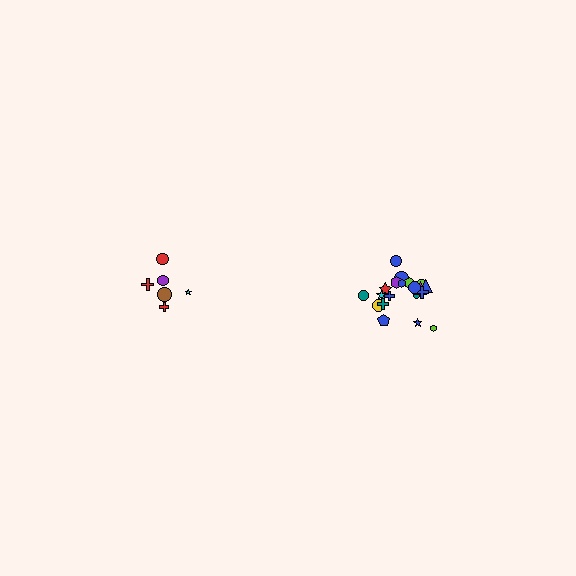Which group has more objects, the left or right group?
The right group.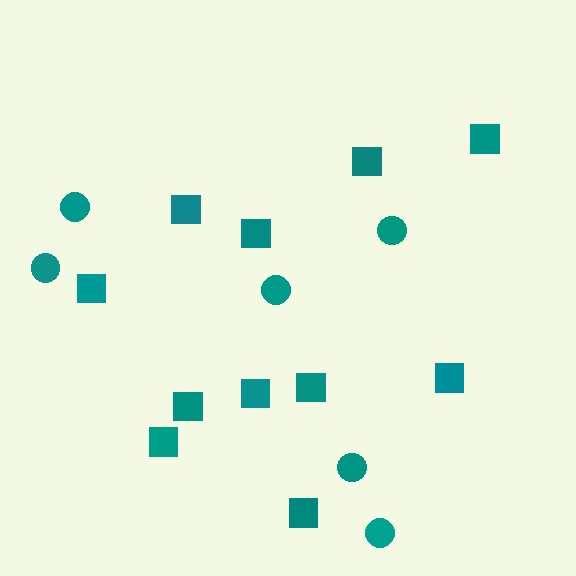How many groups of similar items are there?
There are 2 groups: one group of circles (6) and one group of squares (11).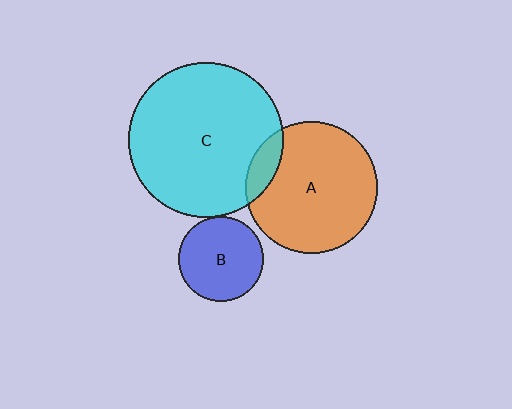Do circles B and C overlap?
Yes.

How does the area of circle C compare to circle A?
Approximately 1.4 times.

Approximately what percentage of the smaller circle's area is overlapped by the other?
Approximately 5%.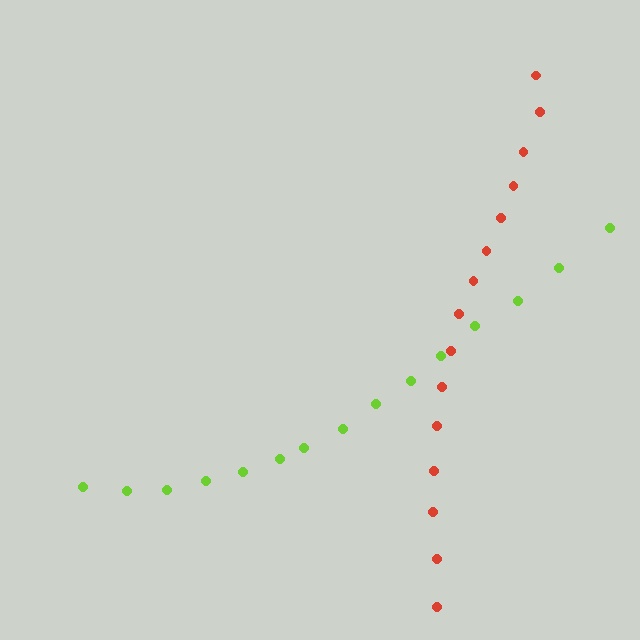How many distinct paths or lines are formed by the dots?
There are 2 distinct paths.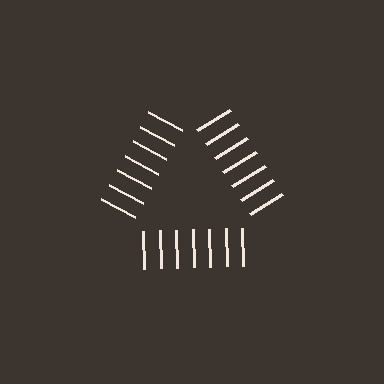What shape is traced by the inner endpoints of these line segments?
An illusory triangle — the line segments terminate on its edges but no continuous stroke is drawn.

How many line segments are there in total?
21 — 7 along each of the 3 edges.